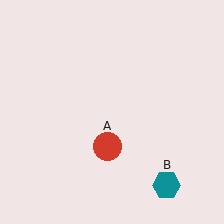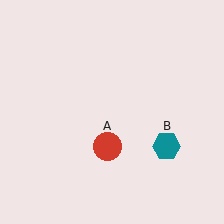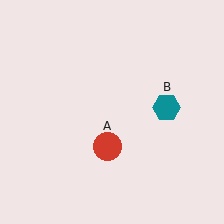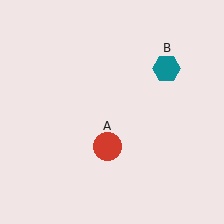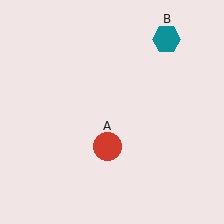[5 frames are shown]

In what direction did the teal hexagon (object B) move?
The teal hexagon (object B) moved up.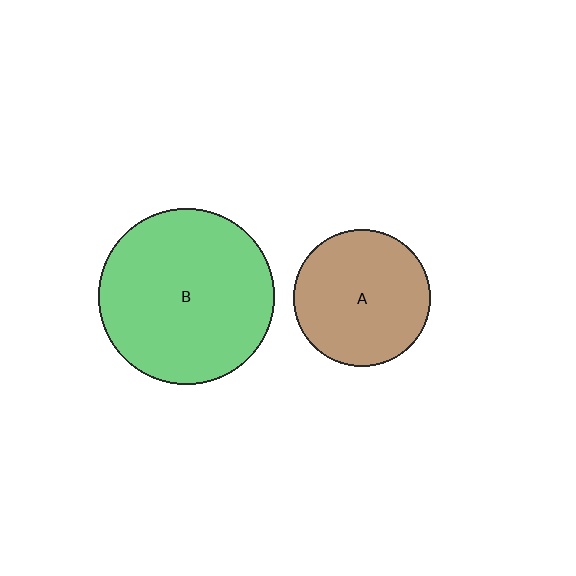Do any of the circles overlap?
No, none of the circles overlap.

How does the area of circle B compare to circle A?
Approximately 1.7 times.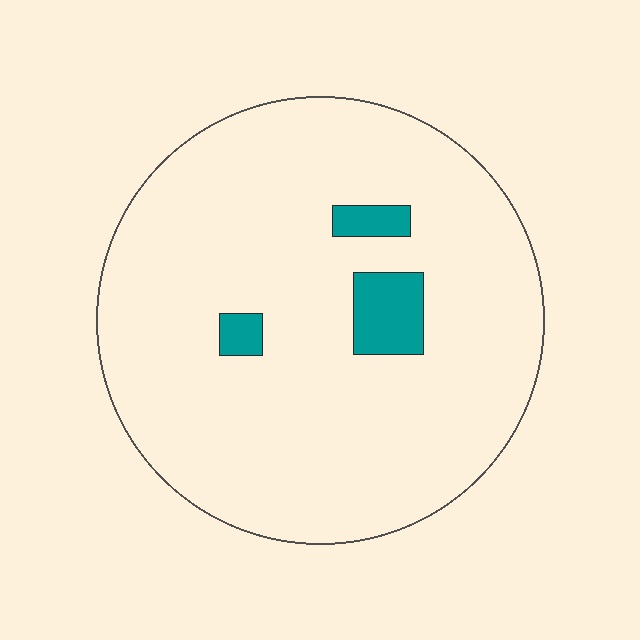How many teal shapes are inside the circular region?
3.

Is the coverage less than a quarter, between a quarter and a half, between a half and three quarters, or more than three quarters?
Less than a quarter.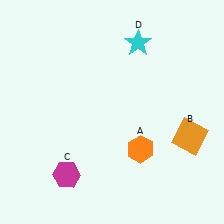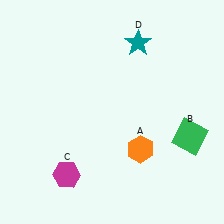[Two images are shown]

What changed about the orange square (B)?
In Image 1, B is orange. In Image 2, it changed to green.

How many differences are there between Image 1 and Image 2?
There are 2 differences between the two images.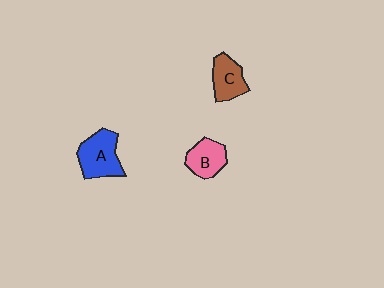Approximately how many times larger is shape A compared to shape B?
Approximately 1.4 times.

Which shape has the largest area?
Shape A (blue).